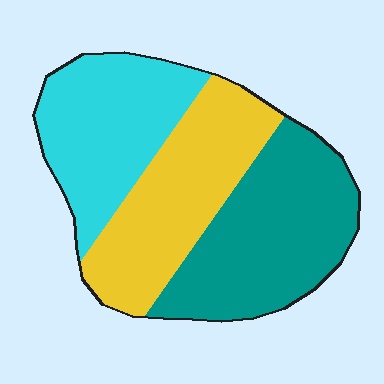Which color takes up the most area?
Teal, at roughly 35%.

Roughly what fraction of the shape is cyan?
Cyan covers around 30% of the shape.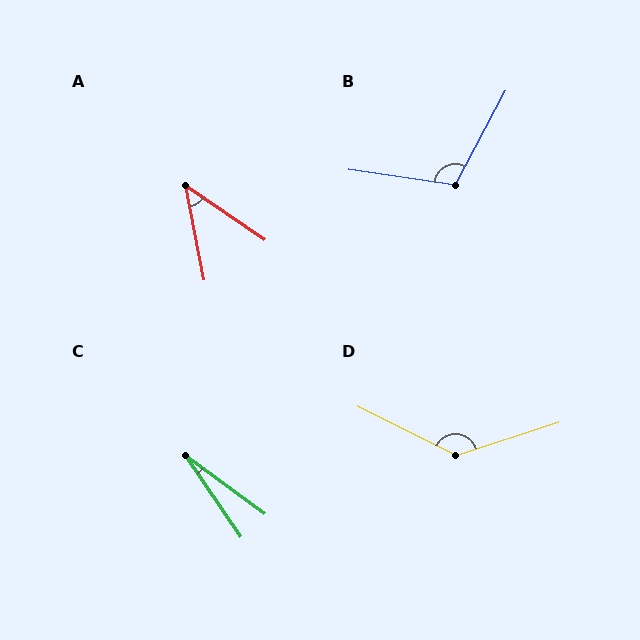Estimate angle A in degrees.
Approximately 45 degrees.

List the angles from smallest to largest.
C (19°), A (45°), B (110°), D (136°).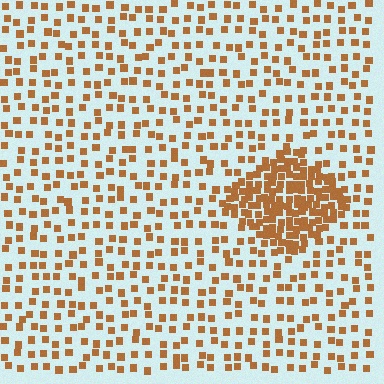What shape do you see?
I see a diamond.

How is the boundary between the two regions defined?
The boundary is defined by a change in element density (approximately 3.0x ratio). All elements are the same color, size, and shape.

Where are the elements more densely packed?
The elements are more densely packed inside the diamond boundary.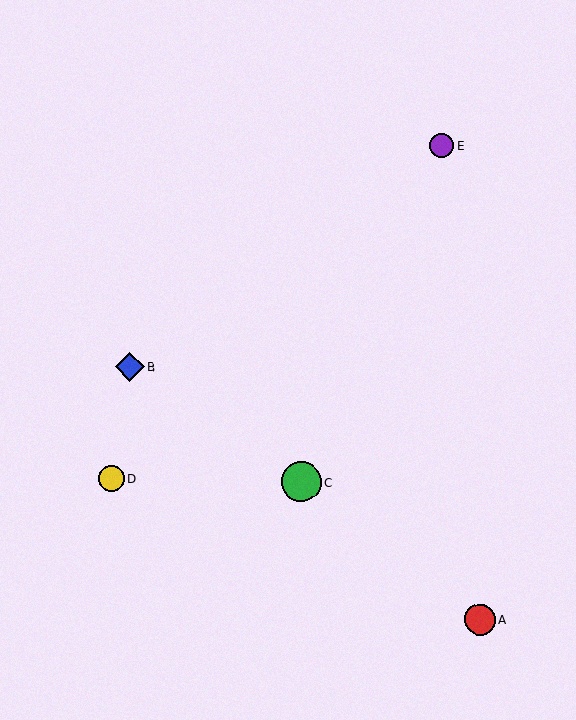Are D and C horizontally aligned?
Yes, both are at y≈479.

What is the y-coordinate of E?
Object E is at y≈146.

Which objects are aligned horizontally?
Objects C, D are aligned horizontally.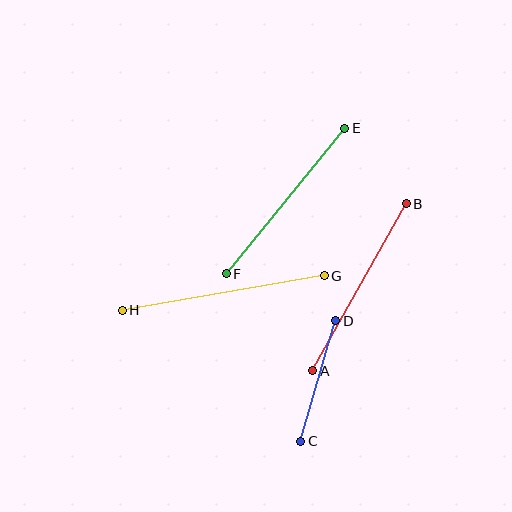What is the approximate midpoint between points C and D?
The midpoint is at approximately (318, 381) pixels.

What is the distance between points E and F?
The distance is approximately 188 pixels.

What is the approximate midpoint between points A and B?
The midpoint is at approximately (359, 287) pixels.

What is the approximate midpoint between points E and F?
The midpoint is at approximately (286, 201) pixels.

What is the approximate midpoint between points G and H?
The midpoint is at approximately (223, 293) pixels.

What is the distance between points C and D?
The distance is approximately 125 pixels.